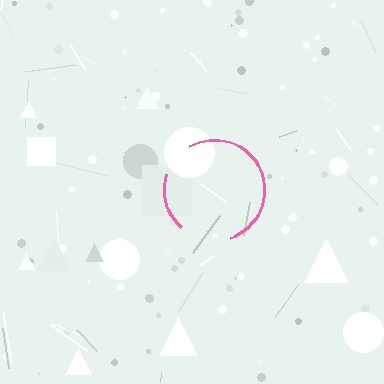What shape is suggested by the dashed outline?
The dashed outline suggests a circle.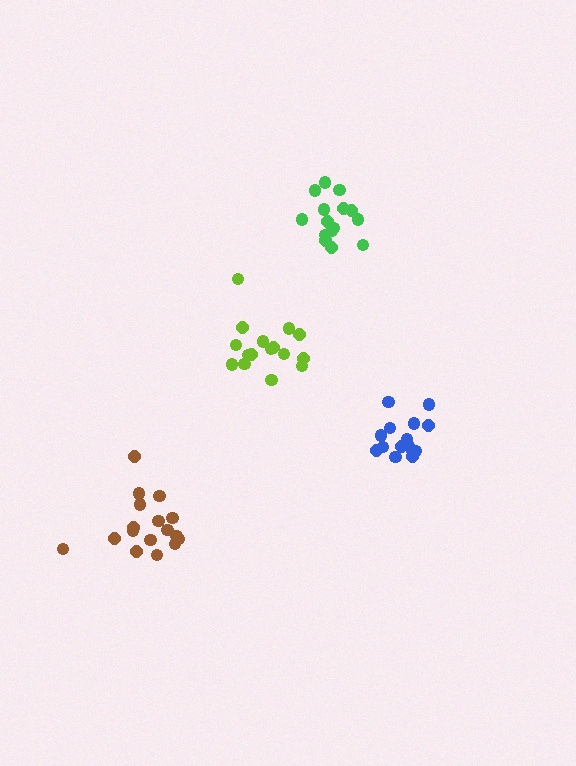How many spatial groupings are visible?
There are 4 spatial groupings.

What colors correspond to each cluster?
The clusters are colored: lime, blue, green, brown.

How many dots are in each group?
Group 1: 16 dots, Group 2: 15 dots, Group 3: 15 dots, Group 4: 17 dots (63 total).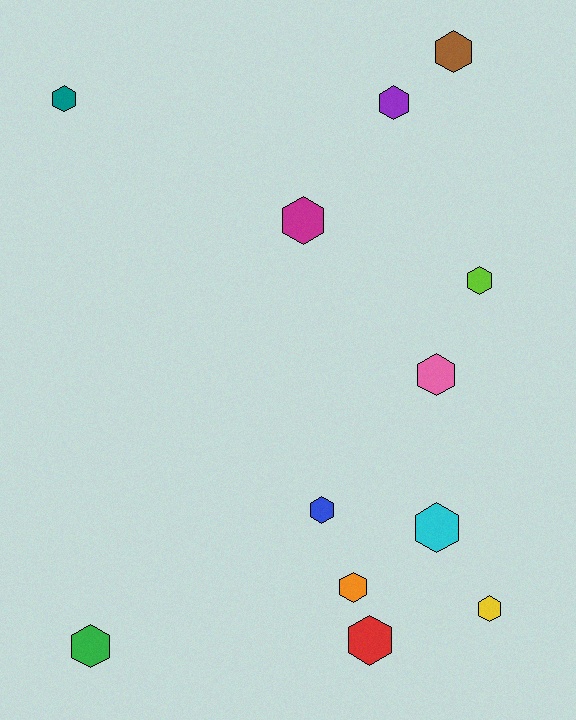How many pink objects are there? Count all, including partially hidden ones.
There is 1 pink object.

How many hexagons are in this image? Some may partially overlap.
There are 12 hexagons.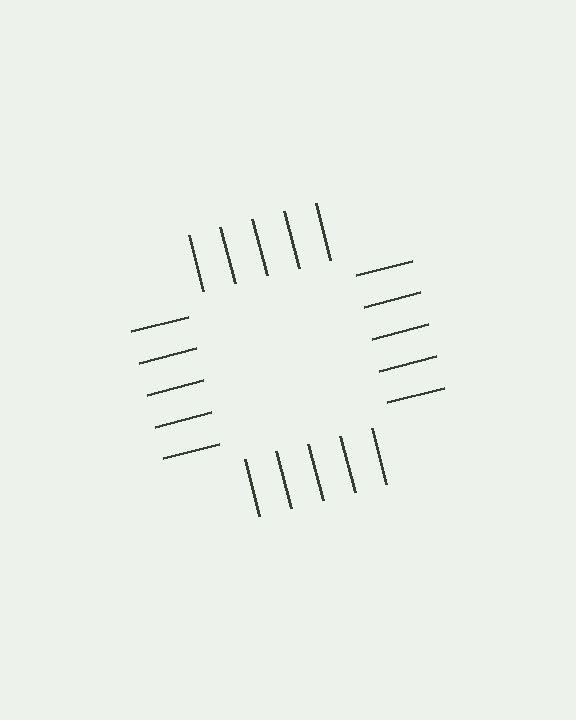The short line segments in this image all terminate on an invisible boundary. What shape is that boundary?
An illusory square — the line segments terminate on its edges but no continuous stroke is drawn.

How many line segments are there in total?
20 — 5 along each of the 4 edges.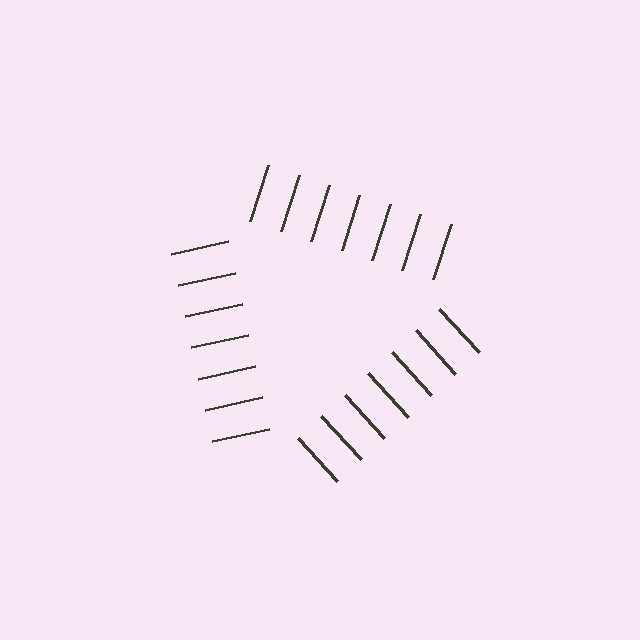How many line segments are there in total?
21 — 7 along each of the 3 edges.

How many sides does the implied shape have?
3 sides — the line-ends trace a triangle.